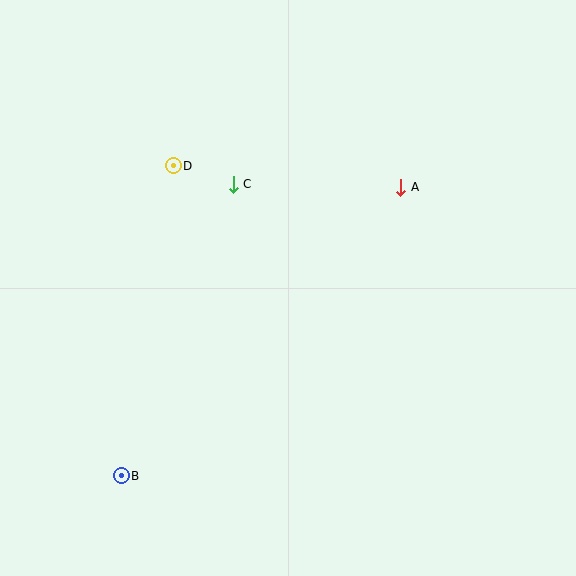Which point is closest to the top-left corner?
Point D is closest to the top-left corner.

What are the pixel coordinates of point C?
Point C is at (233, 184).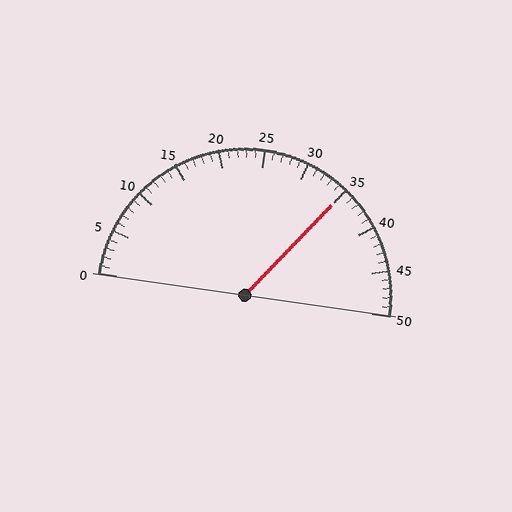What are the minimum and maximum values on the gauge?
The gauge ranges from 0 to 50.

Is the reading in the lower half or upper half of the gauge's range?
The reading is in the upper half of the range (0 to 50).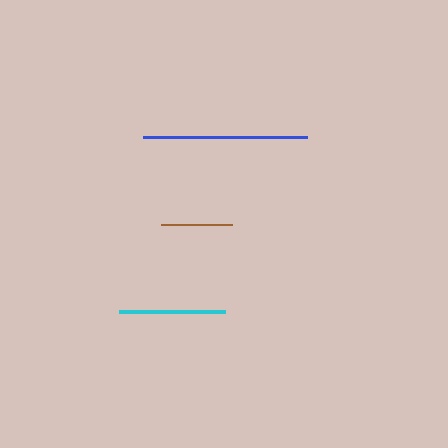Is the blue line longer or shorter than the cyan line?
The blue line is longer than the cyan line.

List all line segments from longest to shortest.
From longest to shortest: blue, cyan, brown.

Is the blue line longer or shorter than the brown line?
The blue line is longer than the brown line.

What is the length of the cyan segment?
The cyan segment is approximately 106 pixels long.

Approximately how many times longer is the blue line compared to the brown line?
The blue line is approximately 2.3 times the length of the brown line.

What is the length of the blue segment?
The blue segment is approximately 164 pixels long.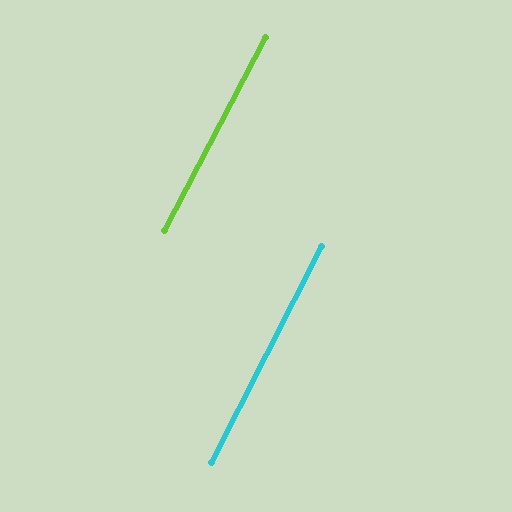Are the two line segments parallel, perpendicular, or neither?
Parallel — their directions differ by only 0.8°.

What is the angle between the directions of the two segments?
Approximately 1 degree.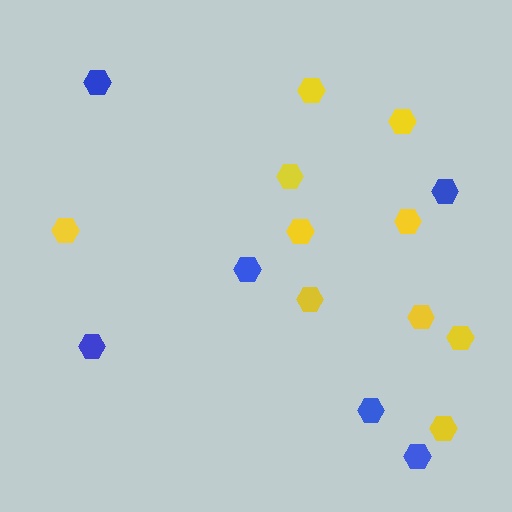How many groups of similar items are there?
There are 2 groups: one group of yellow hexagons (10) and one group of blue hexagons (6).